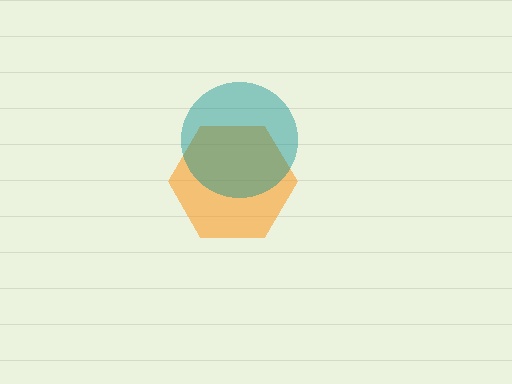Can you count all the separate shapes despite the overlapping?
Yes, there are 2 separate shapes.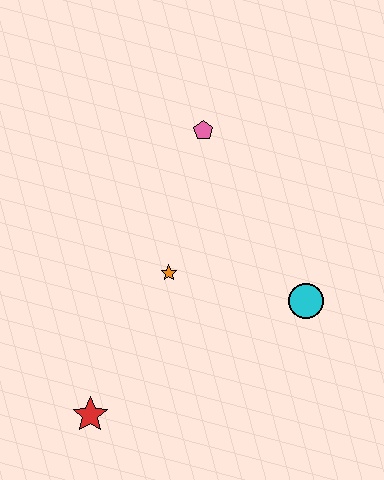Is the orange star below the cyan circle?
No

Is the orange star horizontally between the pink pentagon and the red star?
Yes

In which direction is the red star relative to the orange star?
The red star is below the orange star.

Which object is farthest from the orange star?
The red star is farthest from the orange star.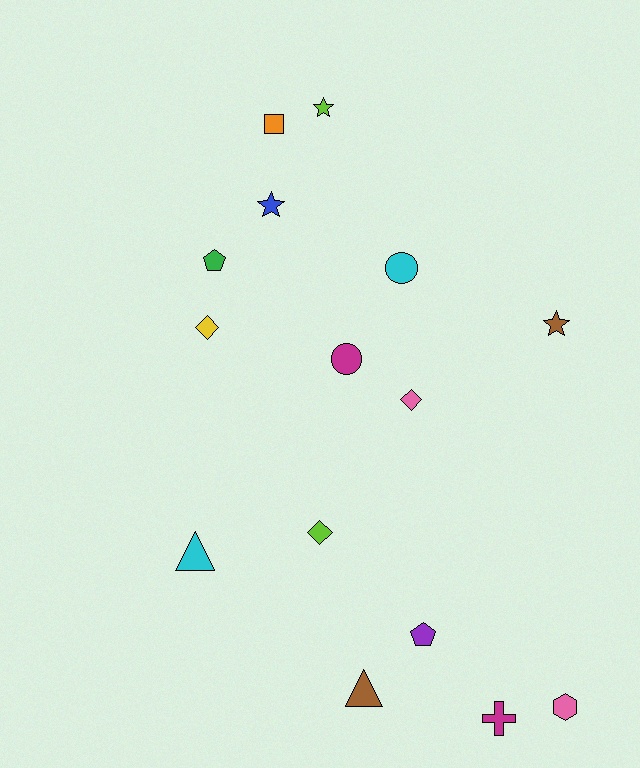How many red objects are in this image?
There are no red objects.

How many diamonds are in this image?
There are 3 diamonds.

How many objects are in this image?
There are 15 objects.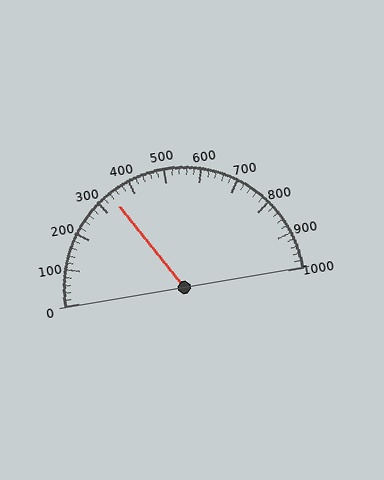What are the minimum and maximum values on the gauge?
The gauge ranges from 0 to 1000.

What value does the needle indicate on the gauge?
The needle indicates approximately 340.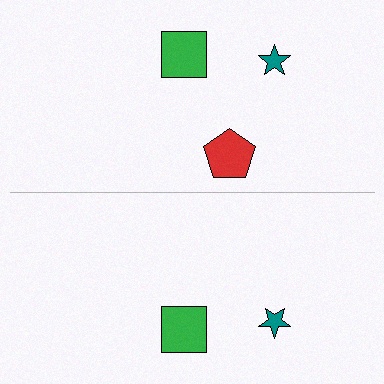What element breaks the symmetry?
A red pentagon is missing from the bottom side.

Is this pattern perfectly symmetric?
No, the pattern is not perfectly symmetric. A red pentagon is missing from the bottom side.